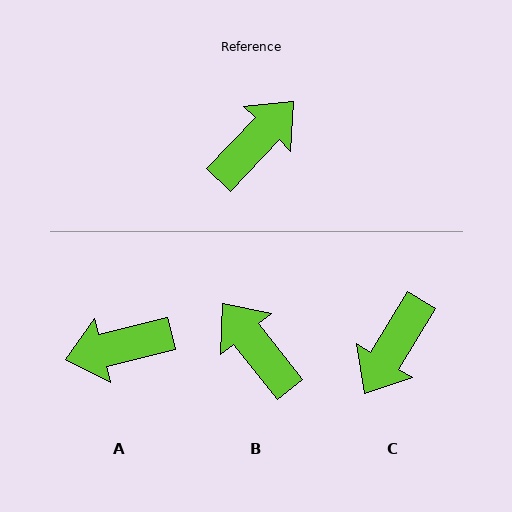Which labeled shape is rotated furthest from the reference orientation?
C, about 168 degrees away.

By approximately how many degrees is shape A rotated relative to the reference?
Approximately 147 degrees counter-clockwise.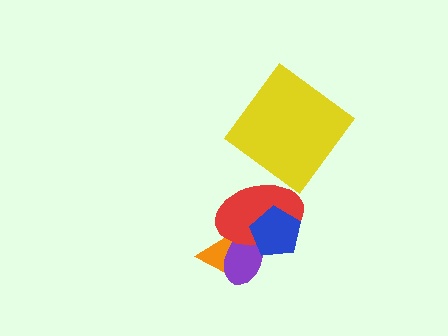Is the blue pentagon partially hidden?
No, no other shape covers it.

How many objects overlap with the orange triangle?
2 objects overlap with the orange triangle.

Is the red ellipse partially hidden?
Yes, it is partially covered by another shape.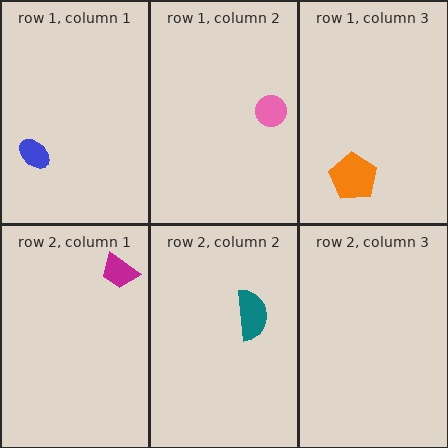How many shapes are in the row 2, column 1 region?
1.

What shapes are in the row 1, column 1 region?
The blue ellipse.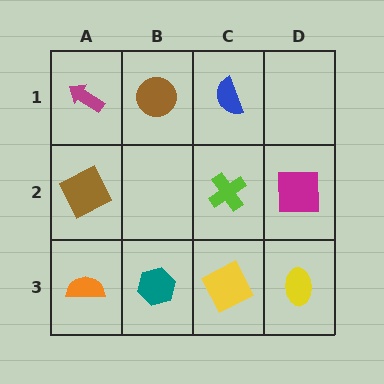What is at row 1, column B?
A brown circle.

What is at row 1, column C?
A blue semicircle.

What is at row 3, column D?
A yellow ellipse.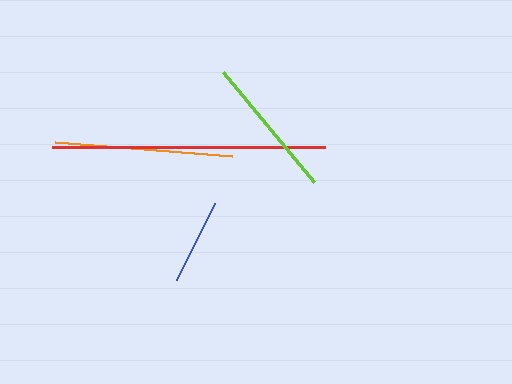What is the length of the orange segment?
The orange segment is approximately 178 pixels long.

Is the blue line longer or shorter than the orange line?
The orange line is longer than the blue line.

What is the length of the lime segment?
The lime segment is approximately 142 pixels long.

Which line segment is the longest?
The red line is the longest at approximately 273 pixels.